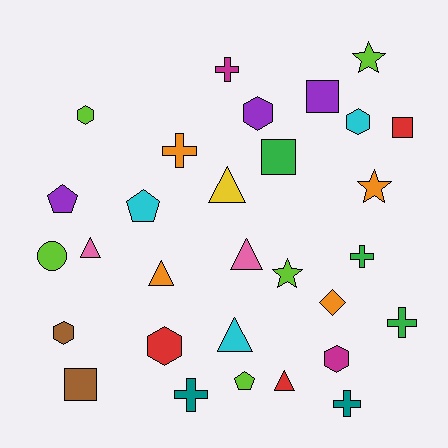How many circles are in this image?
There is 1 circle.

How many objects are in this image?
There are 30 objects.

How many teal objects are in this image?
There are 2 teal objects.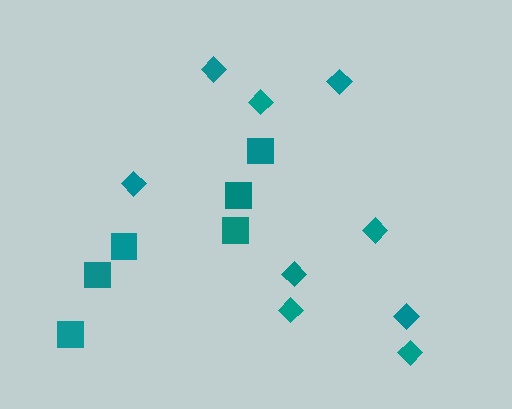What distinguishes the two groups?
There are 2 groups: one group of diamonds (9) and one group of squares (6).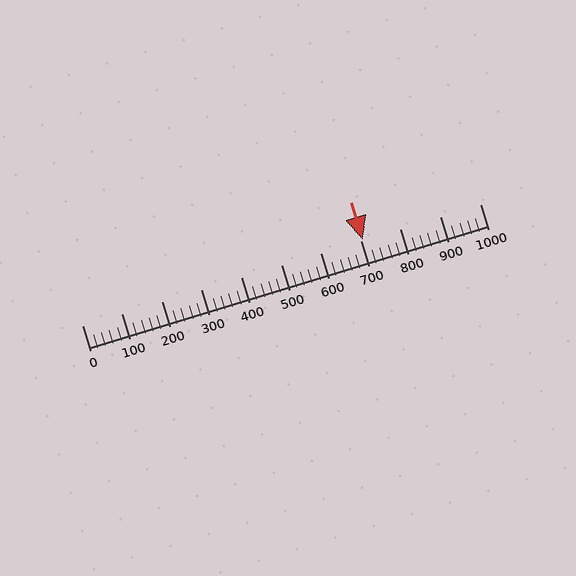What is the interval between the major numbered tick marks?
The major tick marks are spaced 100 units apart.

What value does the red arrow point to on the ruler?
The red arrow points to approximately 706.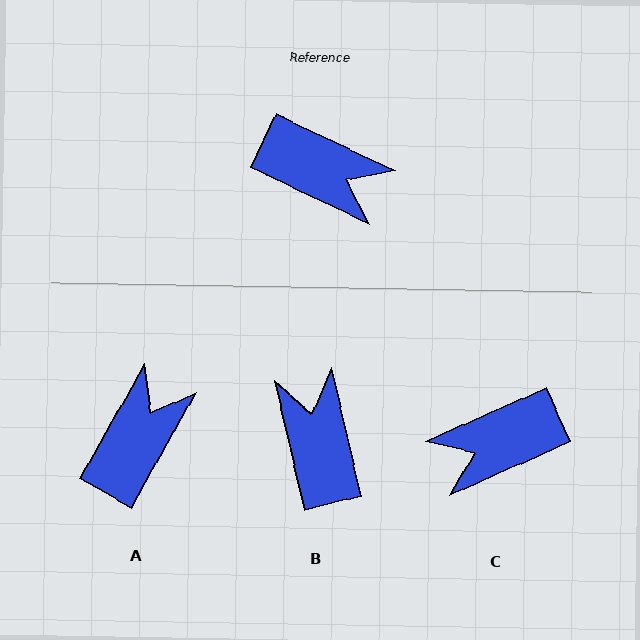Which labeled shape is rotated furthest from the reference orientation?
C, about 130 degrees away.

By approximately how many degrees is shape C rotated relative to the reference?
Approximately 130 degrees clockwise.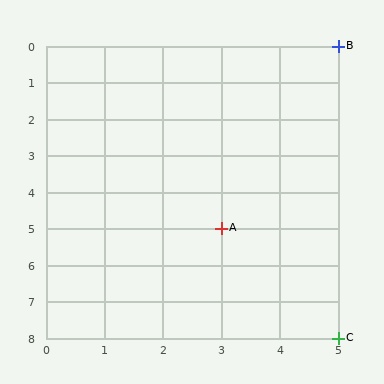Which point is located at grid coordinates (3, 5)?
Point A is at (3, 5).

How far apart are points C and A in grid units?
Points C and A are 2 columns and 3 rows apart (about 3.6 grid units diagonally).